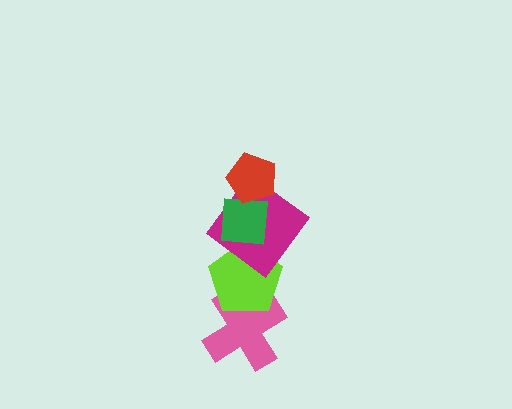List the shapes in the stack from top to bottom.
From top to bottom: the red pentagon, the green square, the magenta diamond, the lime pentagon, the pink cross.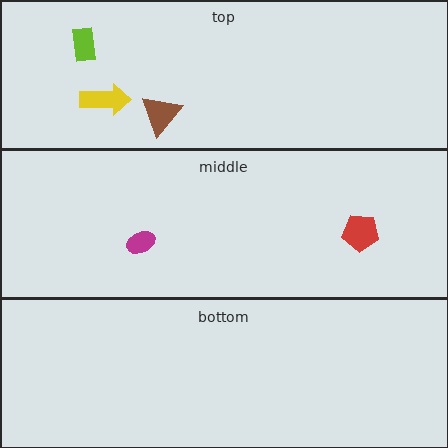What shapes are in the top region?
The yellow arrow, the brown triangle, the lime rectangle.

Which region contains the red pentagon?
The middle region.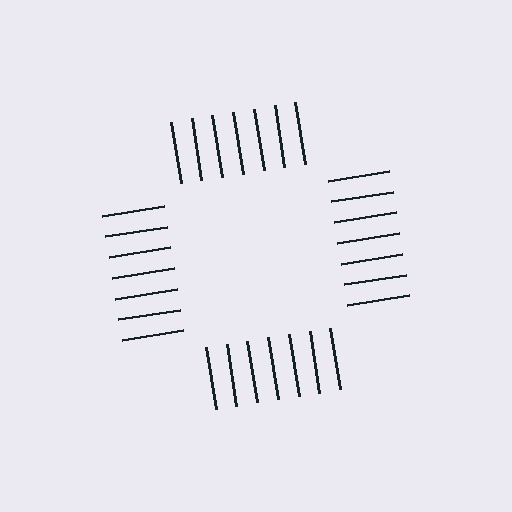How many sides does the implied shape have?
4 sides — the line-ends trace a square.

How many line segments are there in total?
28 — 7 along each of the 4 edges.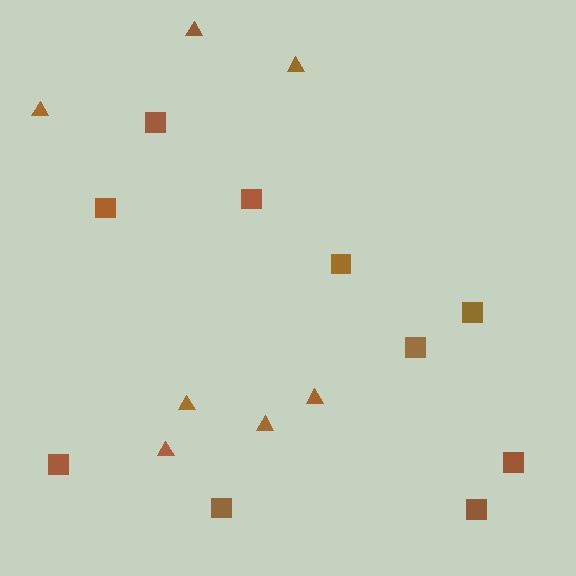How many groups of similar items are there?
There are 2 groups: one group of squares (10) and one group of triangles (7).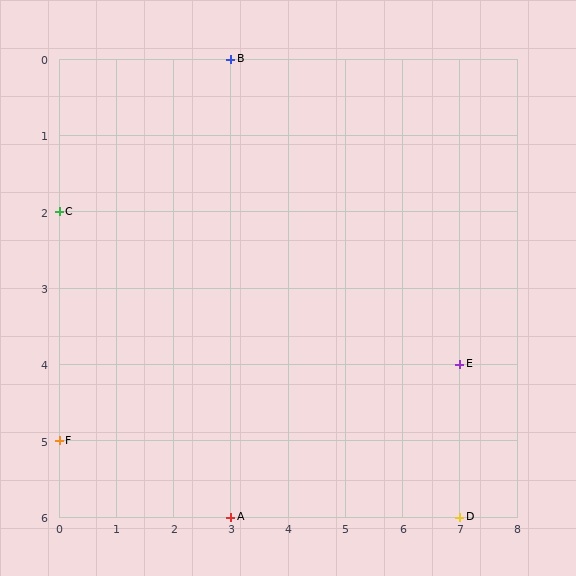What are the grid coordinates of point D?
Point D is at grid coordinates (7, 6).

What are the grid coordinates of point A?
Point A is at grid coordinates (3, 6).